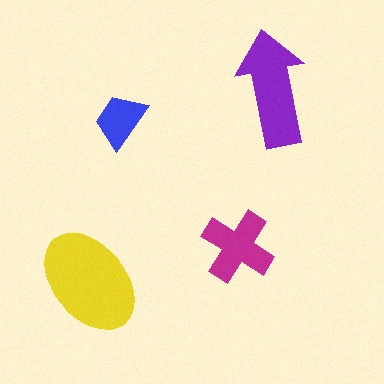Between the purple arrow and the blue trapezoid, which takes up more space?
The purple arrow.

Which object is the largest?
The yellow ellipse.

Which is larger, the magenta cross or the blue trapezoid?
The magenta cross.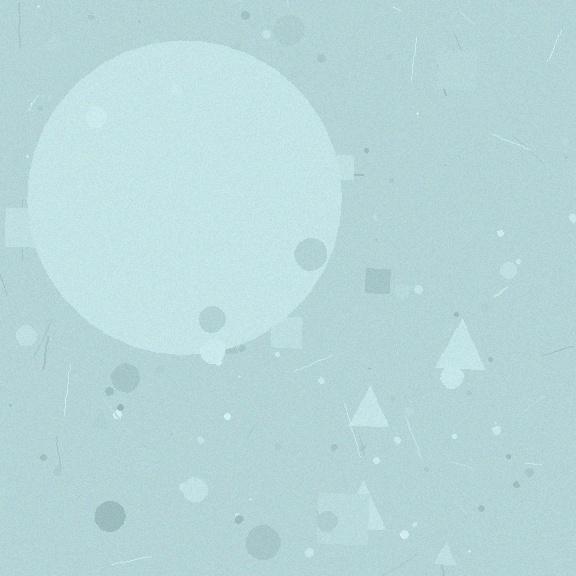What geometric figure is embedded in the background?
A circle is embedded in the background.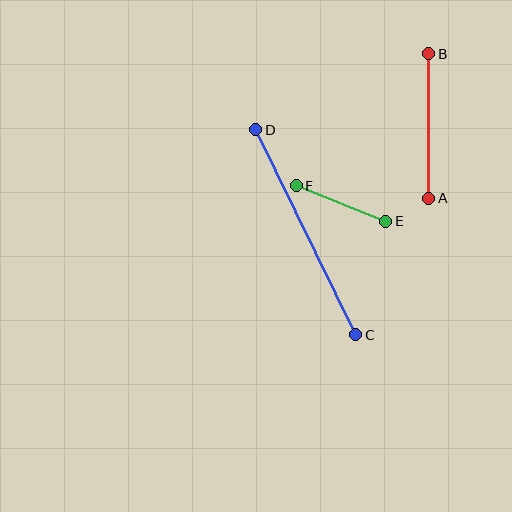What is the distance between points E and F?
The distance is approximately 96 pixels.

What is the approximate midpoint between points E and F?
The midpoint is at approximately (341, 204) pixels.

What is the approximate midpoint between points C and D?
The midpoint is at approximately (306, 232) pixels.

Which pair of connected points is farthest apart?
Points C and D are farthest apart.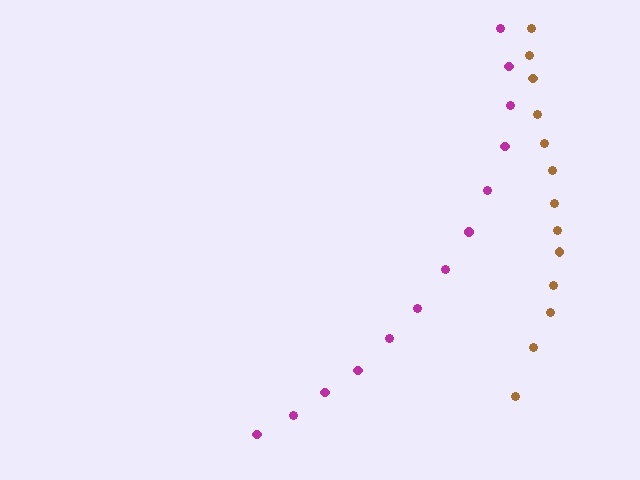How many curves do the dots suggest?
There are 2 distinct paths.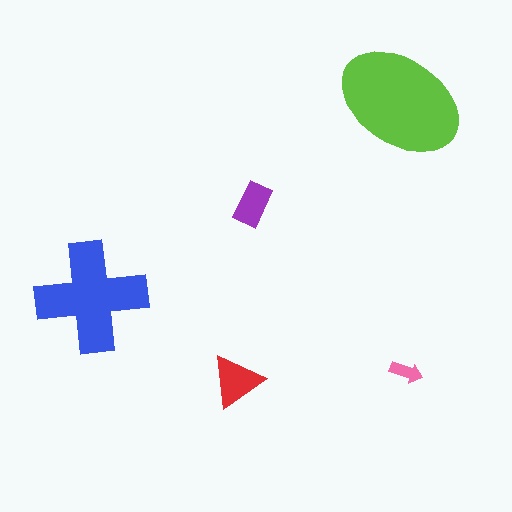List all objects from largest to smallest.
The lime ellipse, the blue cross, the red triangle, the purple rectangle, the pink arrow.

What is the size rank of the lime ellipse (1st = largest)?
1st.